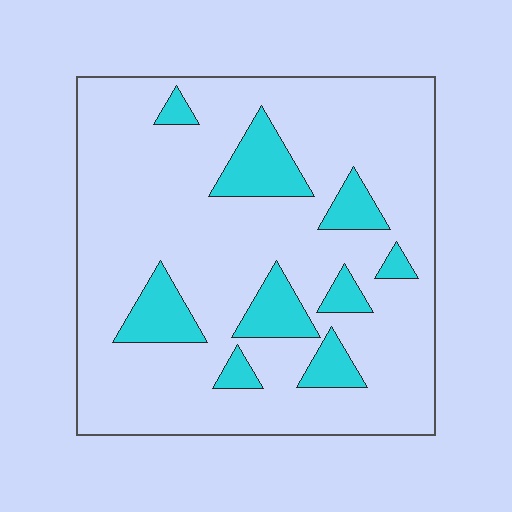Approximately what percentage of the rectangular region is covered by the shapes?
Approximately 15%.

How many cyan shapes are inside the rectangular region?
9.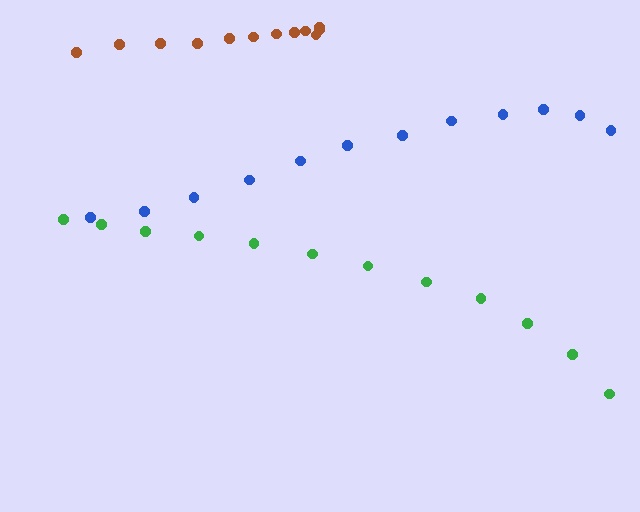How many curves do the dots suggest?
There are 3 distinct paths.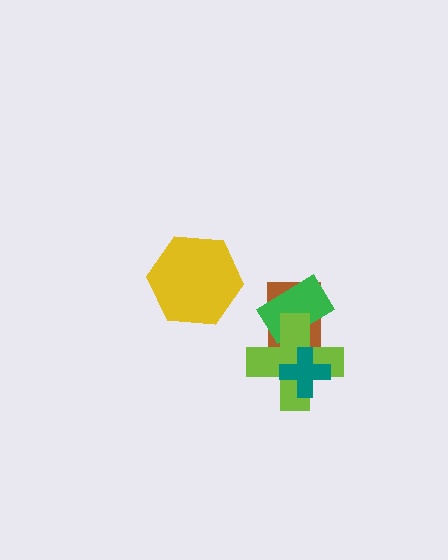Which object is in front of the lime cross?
The teal cross is in front of the lime cross.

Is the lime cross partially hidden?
Yes, it is partially covered by another shape.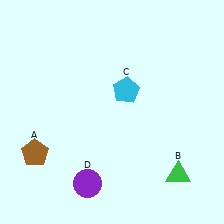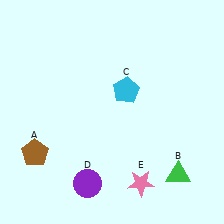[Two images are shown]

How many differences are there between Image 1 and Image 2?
There is 1 difference between the two images.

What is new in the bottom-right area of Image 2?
A pink star (E) was added in the bottom-right area of Image 2.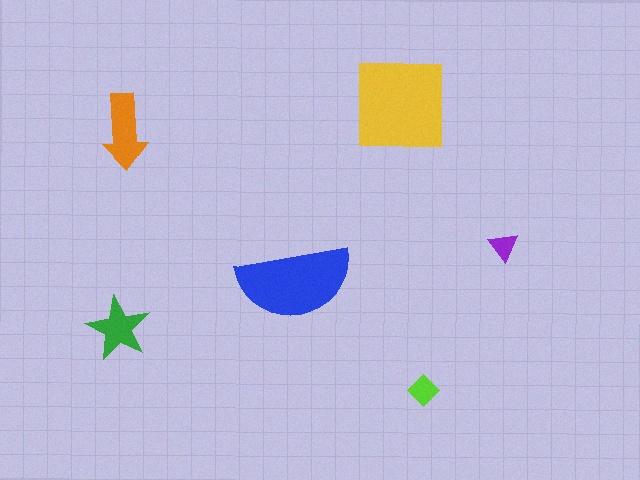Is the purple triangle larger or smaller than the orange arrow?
Smaller.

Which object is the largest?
The yellow square.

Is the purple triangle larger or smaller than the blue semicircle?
Smaller.